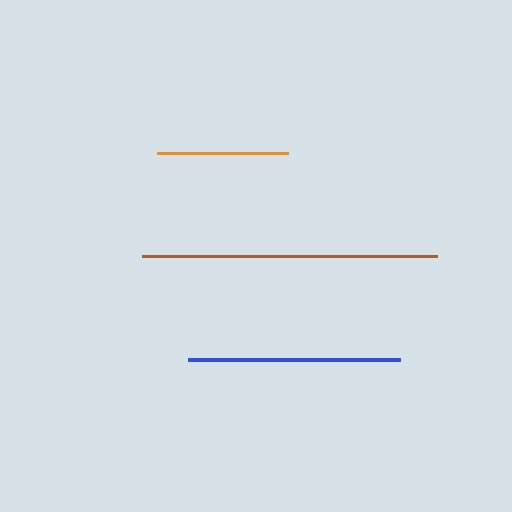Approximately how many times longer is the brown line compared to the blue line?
The brown line is approximately 1.4 times the length of the blue line.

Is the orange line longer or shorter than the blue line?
The blue line is longer than the orange line.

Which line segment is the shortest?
The orange line is the shortest at approximately 130 pixels.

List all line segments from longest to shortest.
From longest to shortest: brown, blue, orange.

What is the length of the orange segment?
The orange segment is approximately 130 pixels long.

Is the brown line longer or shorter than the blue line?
The brown line is longer than the blue line.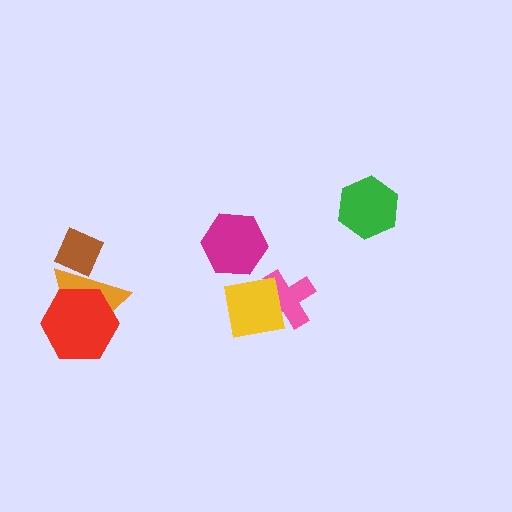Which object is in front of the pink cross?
The yellow square is in front of the pink cross.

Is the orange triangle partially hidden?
Yes, it is partially covered by another shape.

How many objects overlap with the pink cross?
1 object overlaps with the pink cross.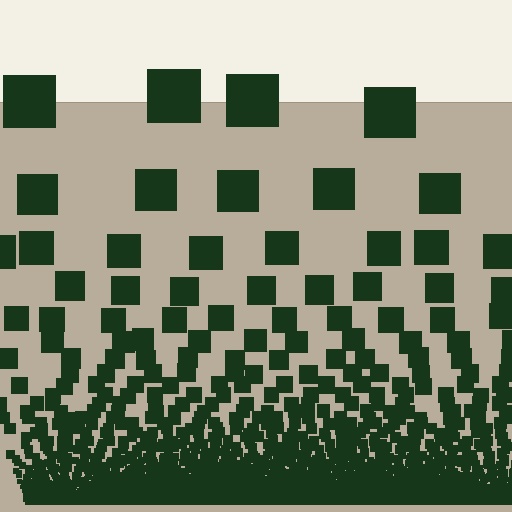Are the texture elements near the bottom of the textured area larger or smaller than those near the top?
Smaller. The gradient is inverted — elements near the bottom are smaller and denser.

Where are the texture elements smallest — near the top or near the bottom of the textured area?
Near the bottom.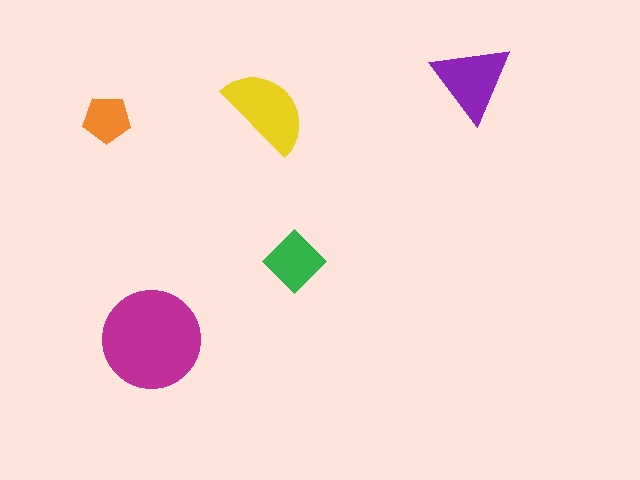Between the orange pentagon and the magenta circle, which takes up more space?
The magenta circle.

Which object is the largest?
The magenta circle.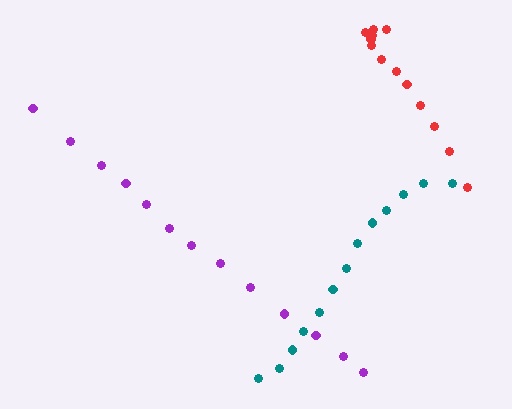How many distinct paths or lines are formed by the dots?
There are 3 distinct paths.